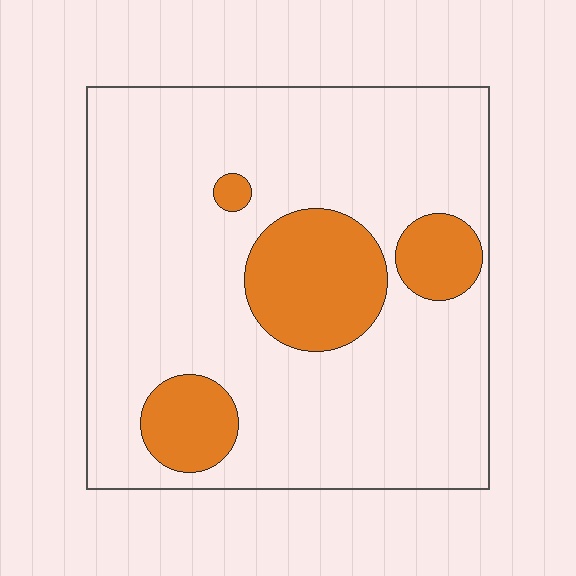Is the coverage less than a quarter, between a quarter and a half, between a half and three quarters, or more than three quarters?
Less than a quarter.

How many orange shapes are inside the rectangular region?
4.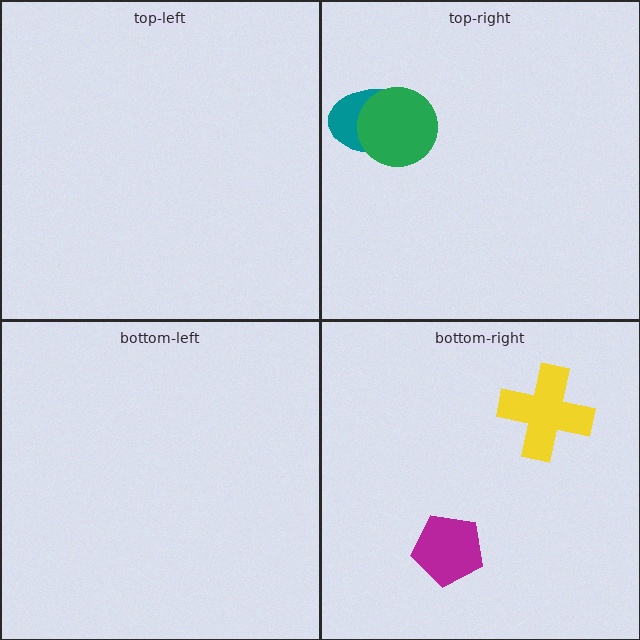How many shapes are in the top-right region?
2.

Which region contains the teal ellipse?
The top-right region.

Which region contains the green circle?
The top-right region.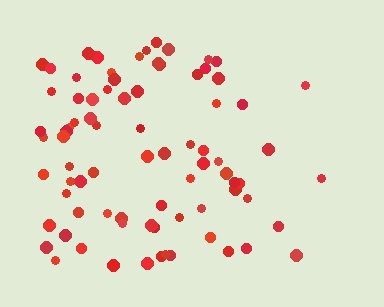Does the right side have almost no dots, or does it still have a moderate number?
Still a moderate number, just noticeably fewer than the left.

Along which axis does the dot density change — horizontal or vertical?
Horizontal.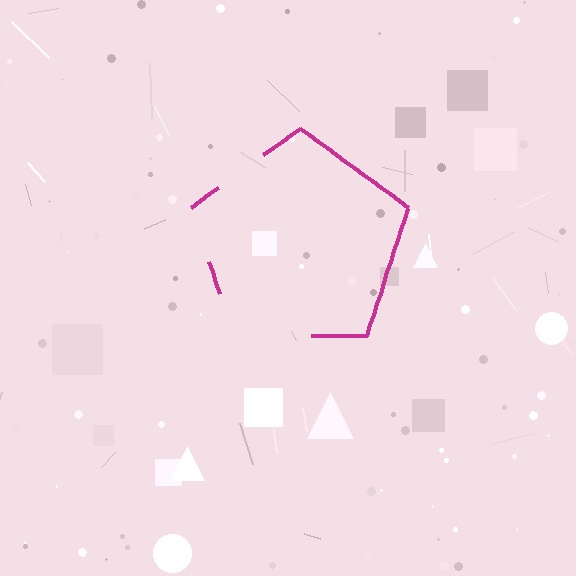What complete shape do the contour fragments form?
The contour fragments form a pentagon.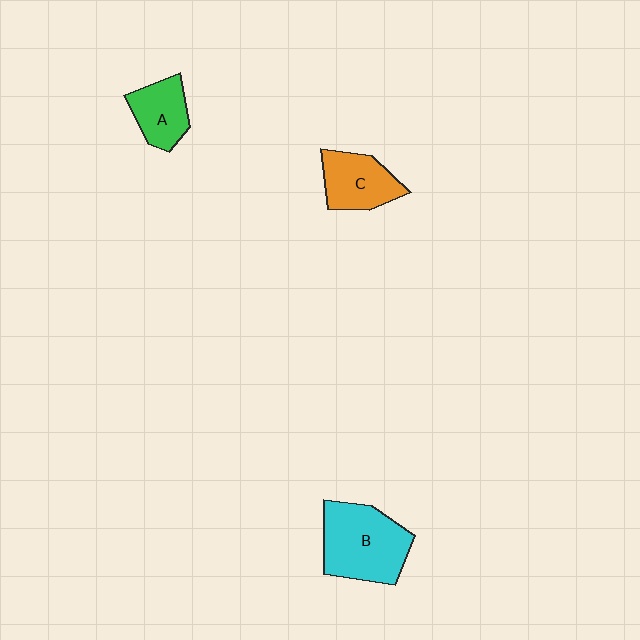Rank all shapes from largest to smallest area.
From largest to smallest: B (cyan), C (orange), A (green).